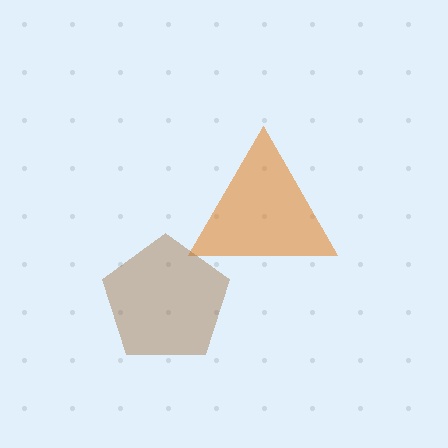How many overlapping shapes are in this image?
There are 2 overlapping shapes in the image.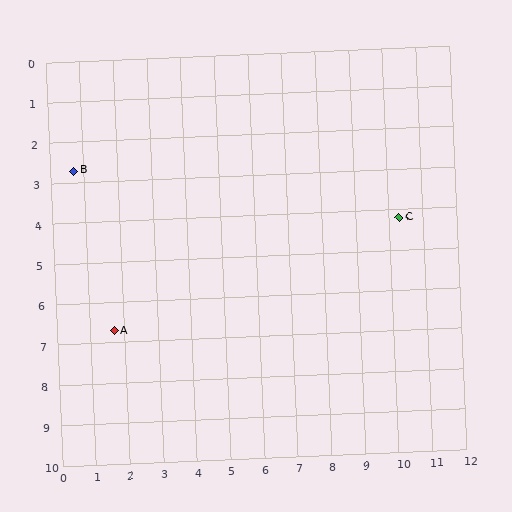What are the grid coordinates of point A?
Point A is at approximately (1.7, 6.7).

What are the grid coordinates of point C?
Point C is at approximately (10.3, 4.2).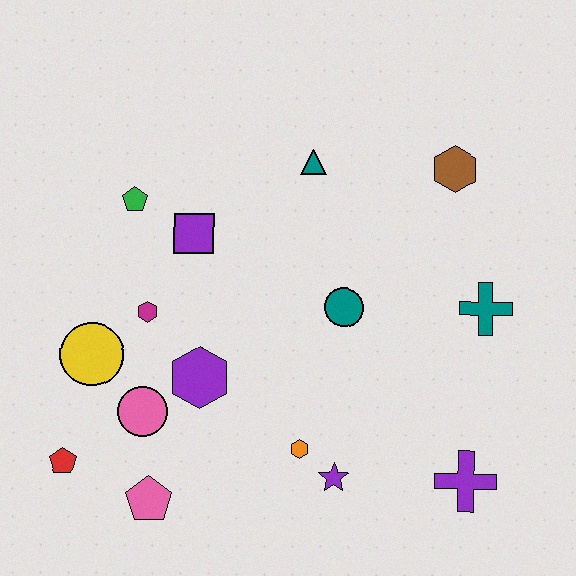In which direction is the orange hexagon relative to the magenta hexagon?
The orange hexagon is to the right of the magenta hexagon.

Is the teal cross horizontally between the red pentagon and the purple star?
No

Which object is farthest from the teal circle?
The red pentagon is farthest from the teal circle.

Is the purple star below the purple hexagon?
Yes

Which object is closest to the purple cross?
The purple star is closest to the purple cross.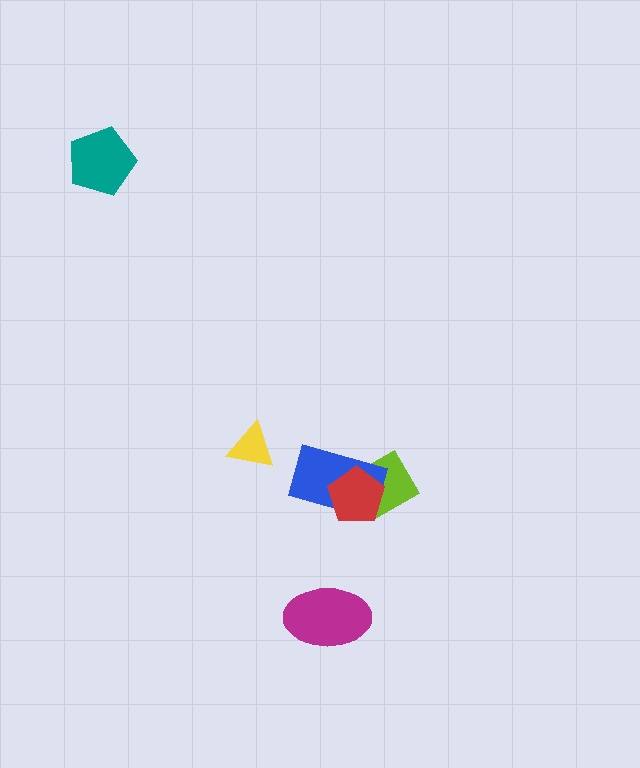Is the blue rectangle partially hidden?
Yes, it is partially covered by another shape.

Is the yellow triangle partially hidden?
No, no other shape covers it.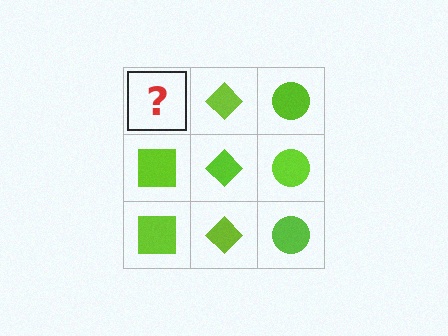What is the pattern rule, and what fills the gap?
The rule is that each column has a consistent shape. The gap should be filled with a lime square.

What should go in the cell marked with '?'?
The missing cell should contain a lime square.